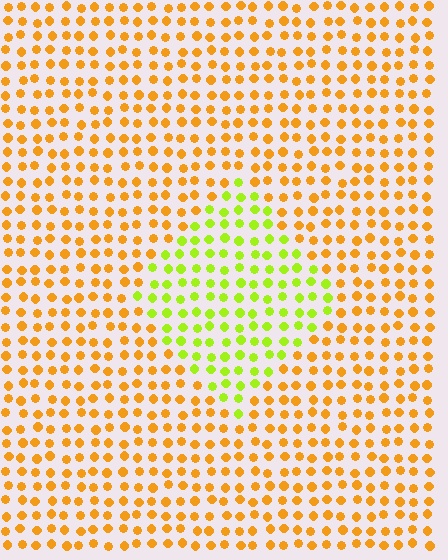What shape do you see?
I see a diamond.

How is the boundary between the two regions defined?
The boundary is defined purely by a slight shift in hue (about 47 degrees). Spacing, size, and orientation are identical on both sides.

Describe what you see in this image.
The image is filled with small orange elements in a uniform arrangement. A diamond-shaped region is visible where the elements are tinted to a slightly different hue, forming a subtle color boundary.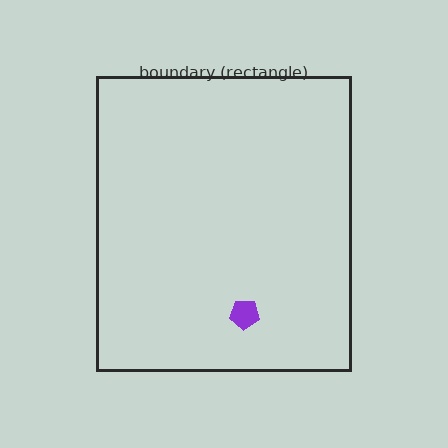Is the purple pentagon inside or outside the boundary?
Inside.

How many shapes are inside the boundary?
1 inside, 0 outside.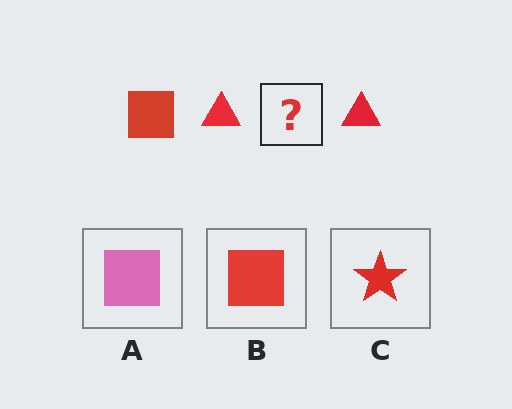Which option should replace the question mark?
Option B.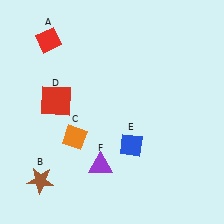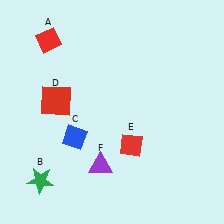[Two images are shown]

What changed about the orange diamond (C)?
In Image 1, C is orange. In Image 2, it changed to blue.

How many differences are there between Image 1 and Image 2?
There are 3 differences between the two images.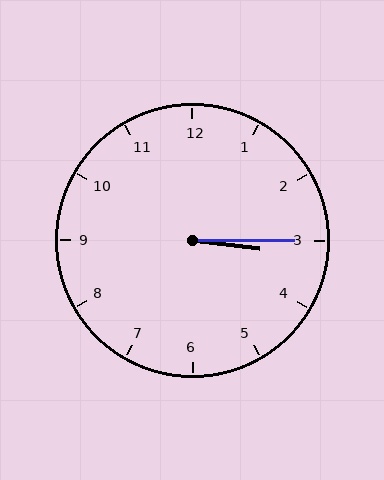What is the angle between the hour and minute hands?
Approximately 8 degrees.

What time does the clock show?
3:15.